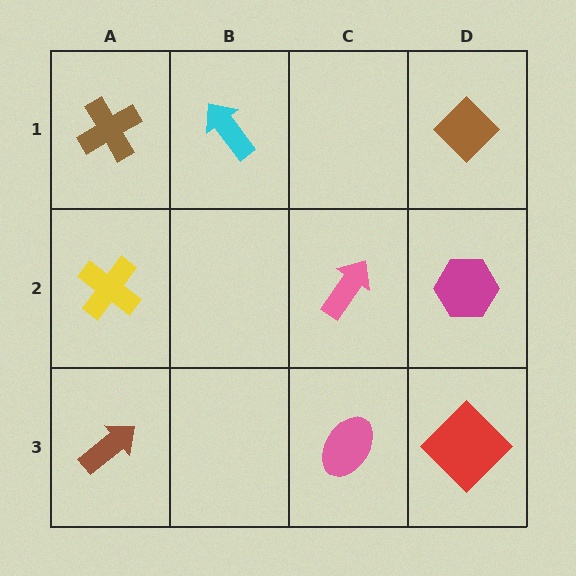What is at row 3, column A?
A brown arrow.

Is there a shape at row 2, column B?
No, that cell is empty.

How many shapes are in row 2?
3 shapes.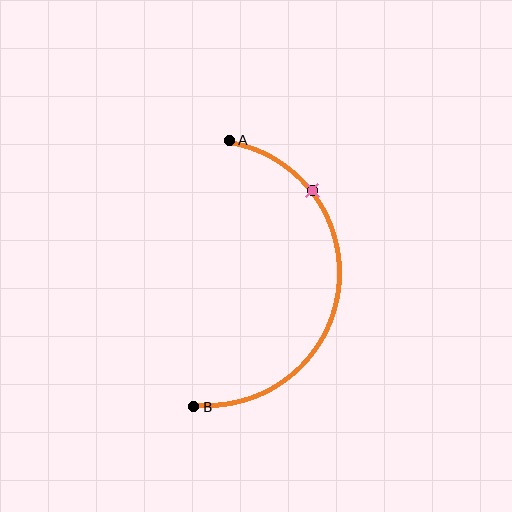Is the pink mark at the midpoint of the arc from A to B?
No. The pink mark lies on the arc but is closer to endpoint A. The arc midpoint would be at the point on the curve equidistant along the arc from both A and B.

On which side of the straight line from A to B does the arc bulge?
The arc bulges to the right of the straight line connecting A and B.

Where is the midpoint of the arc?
The arc midpoint is the point on the curve farthest from the straight line joining A and B. It sits to the right of that line.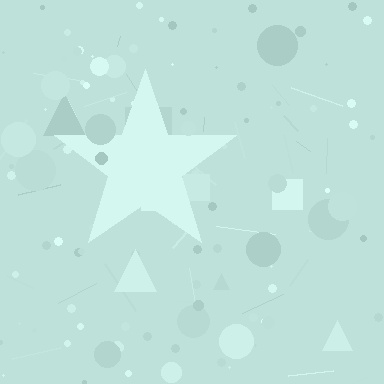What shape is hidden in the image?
A star is hidden in the image.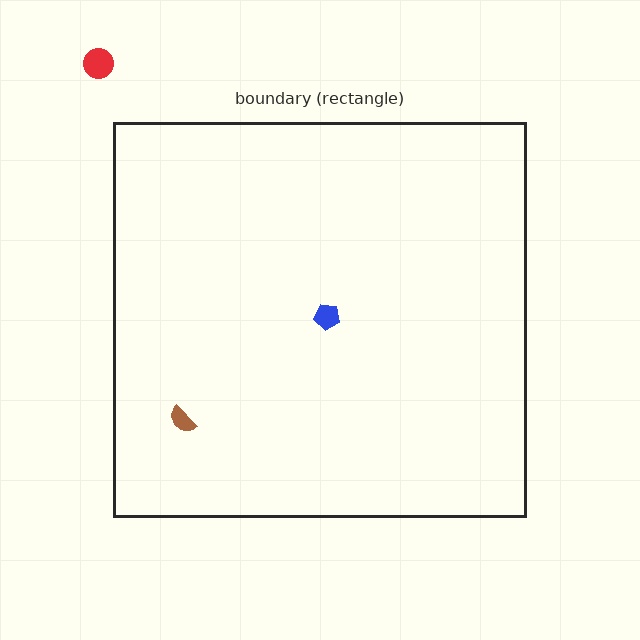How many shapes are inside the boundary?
2 inside, 1 outside.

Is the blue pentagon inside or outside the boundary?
Inside.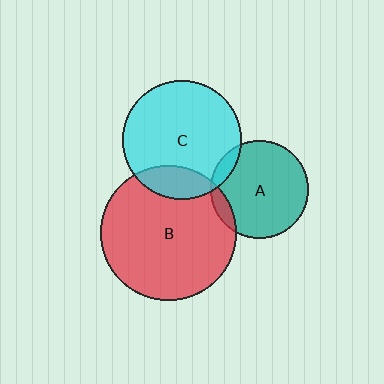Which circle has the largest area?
Circle B (red).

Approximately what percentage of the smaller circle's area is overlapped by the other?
Approximately 10%.